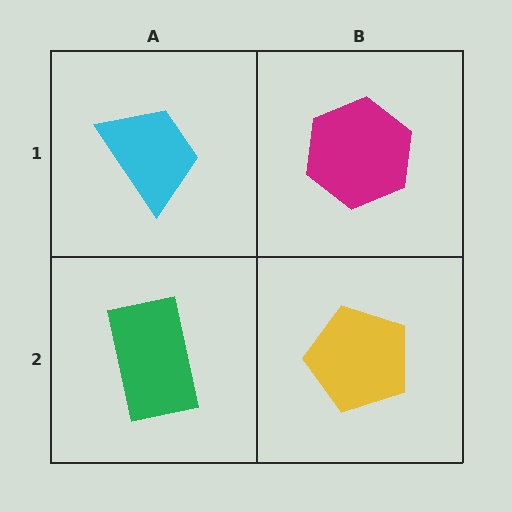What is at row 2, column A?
A green rectangle.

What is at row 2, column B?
A yellow pentagon.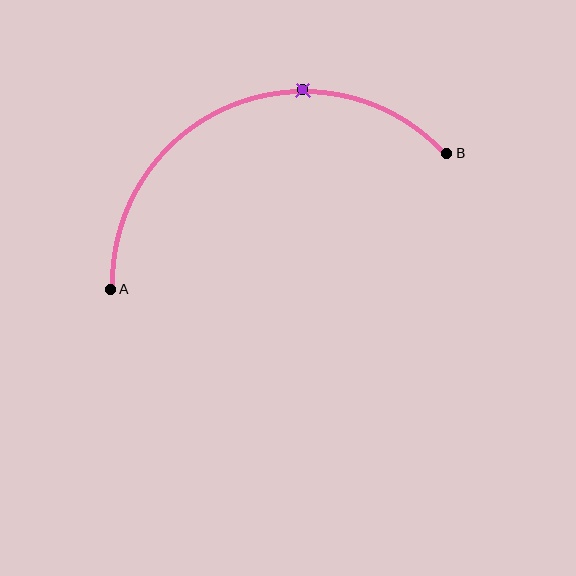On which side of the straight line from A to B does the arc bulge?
The arc bulges above the straight line connecting A and B.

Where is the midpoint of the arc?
The arc midpoint is the point on the curve farthest from the straight line joining A and B. It sits above that line.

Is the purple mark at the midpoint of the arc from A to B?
No. The purple mark lies on the arc but is closer to endpoint B. The arc midpoint would be at the point on the curve equidistant along the arc from both A and B.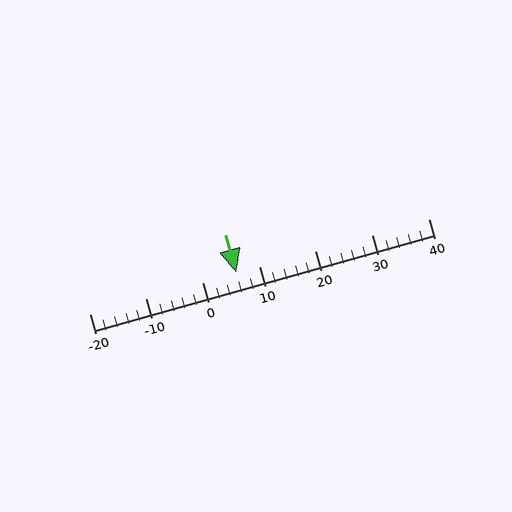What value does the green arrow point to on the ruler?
The green arrow points to approximately 6.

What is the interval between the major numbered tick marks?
The major tick marks are spaced 10 units apart.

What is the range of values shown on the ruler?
The ruler shows values from -20 to 40.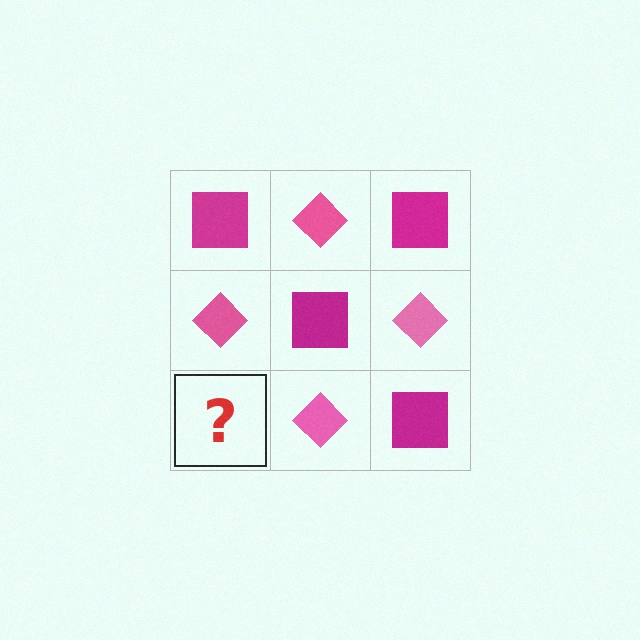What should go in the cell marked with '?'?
The missing cell should contain a magenta square.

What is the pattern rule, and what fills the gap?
The rule is that it alternates magenta square and pink diamond in a checkerboard pattern. The gap should be filled with a magenta square.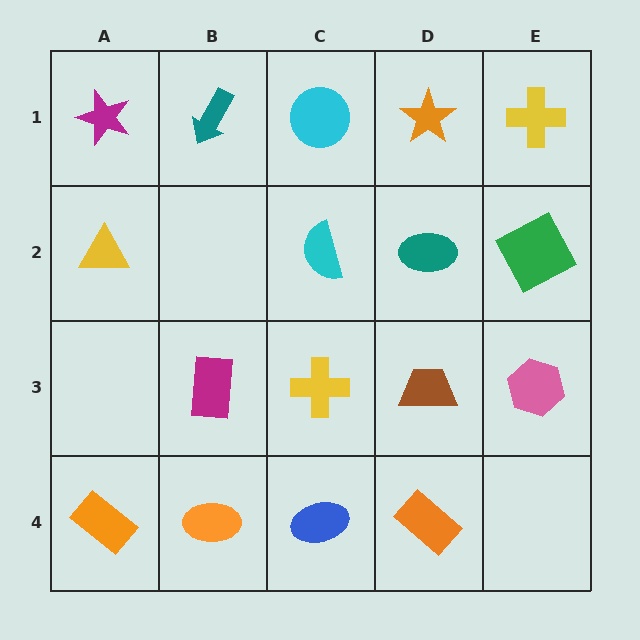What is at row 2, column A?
A yellow triangle.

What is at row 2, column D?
A teal ellipse.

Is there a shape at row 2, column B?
No, that cell is empty.